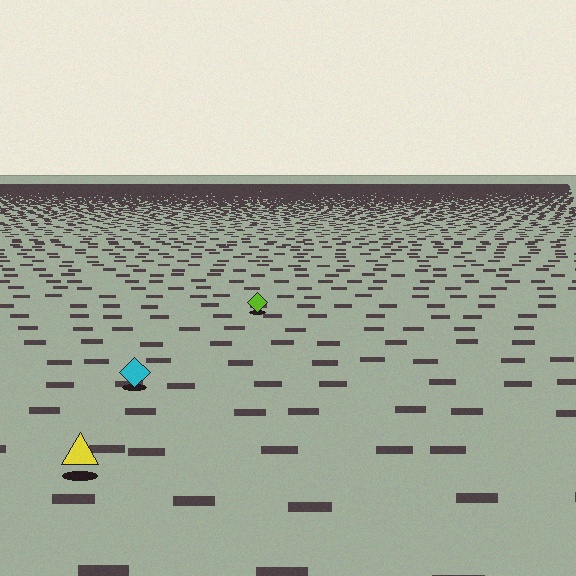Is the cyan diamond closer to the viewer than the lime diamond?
Yes. The cyan diamond is closer — you can tell from the texture gradient: the ground texture is coarser near it.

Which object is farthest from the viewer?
The lime diamond is farthest from the viewer. It appears smaller and the ground texture around it is denser.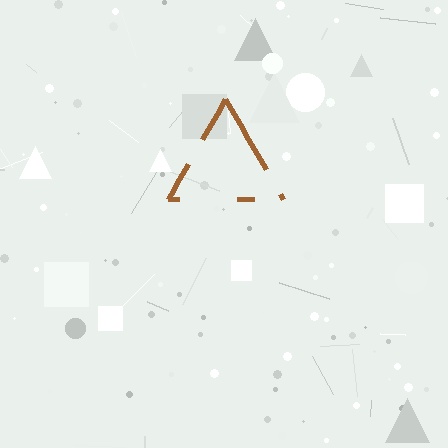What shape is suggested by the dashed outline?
The dashed outline suggests a triangle.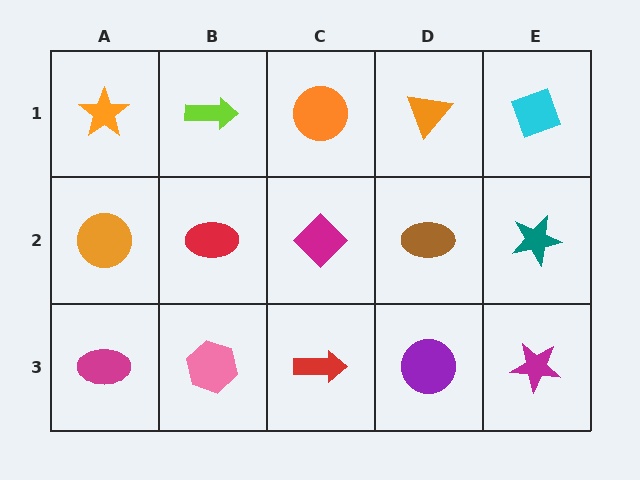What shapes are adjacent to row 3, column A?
An orange circle (row 2, column A), a pink hexagon (row 3, column B).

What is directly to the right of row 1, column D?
A cyan diamond.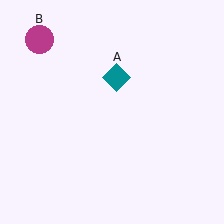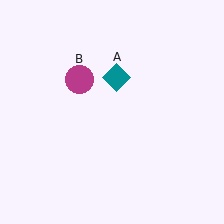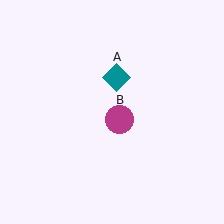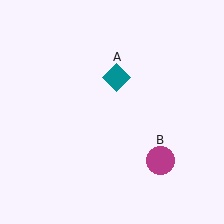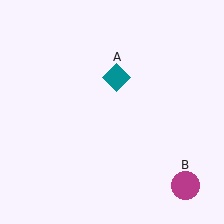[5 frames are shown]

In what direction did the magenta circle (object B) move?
The magenta circle (object B) moved down and to the right.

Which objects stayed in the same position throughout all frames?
Teal diamond (object A) remained stationary.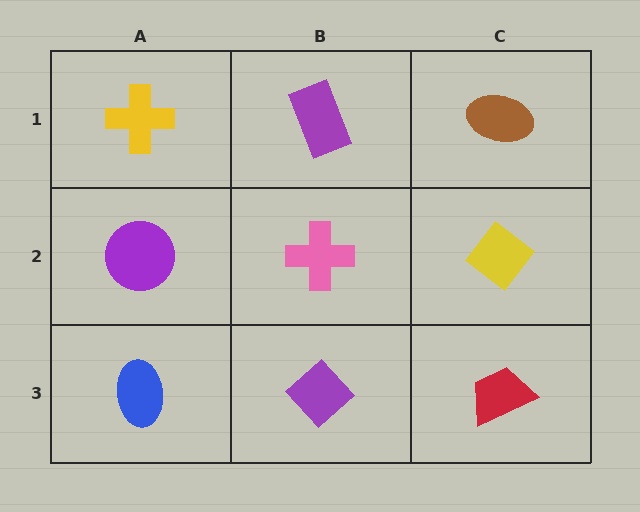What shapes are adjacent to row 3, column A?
A purple circle (row 2, column A), a purple diamond (row 3, column B).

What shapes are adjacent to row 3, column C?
A yellow diamond (row 2, column C), a purple diamond (row 3, column B).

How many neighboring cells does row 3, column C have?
2.